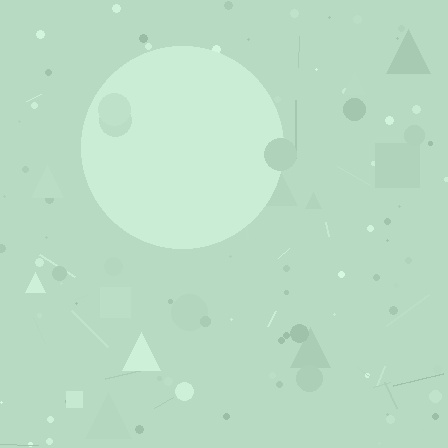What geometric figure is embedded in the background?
A circle is embedded in the background.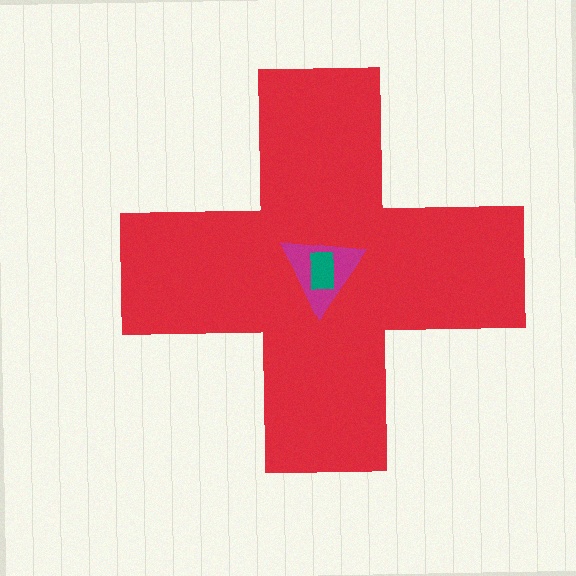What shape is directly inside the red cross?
The magenta triangle.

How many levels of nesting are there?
3.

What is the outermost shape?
The red cross.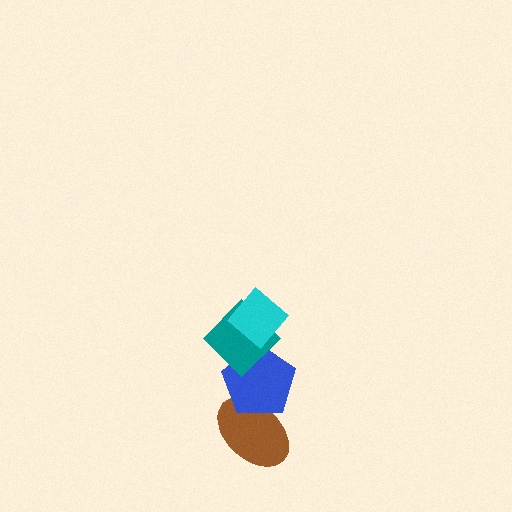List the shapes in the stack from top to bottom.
From top to bottom: the cyan diamond, the teal diamond, the blue pentagon, the brown ellipse.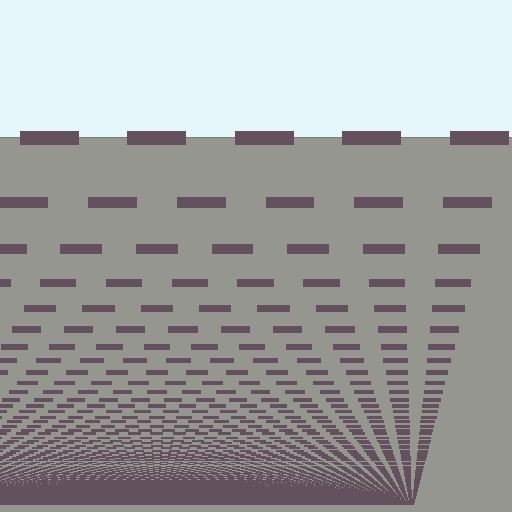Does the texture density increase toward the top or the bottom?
Density increases toward the bottom.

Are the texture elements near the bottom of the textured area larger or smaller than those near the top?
Smaller. The gradient is inverted — elements near the bottom are smaller and denser.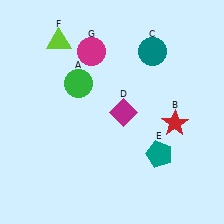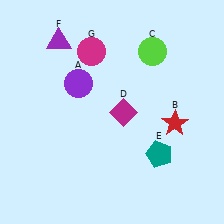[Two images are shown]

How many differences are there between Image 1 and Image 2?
There are 3 differences between the two images.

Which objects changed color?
A changed from green to purple. C changed from teal to lime. F changed from lime to purple.